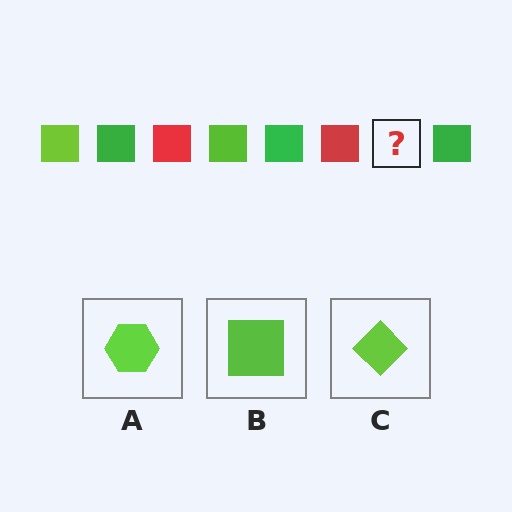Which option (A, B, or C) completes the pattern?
B.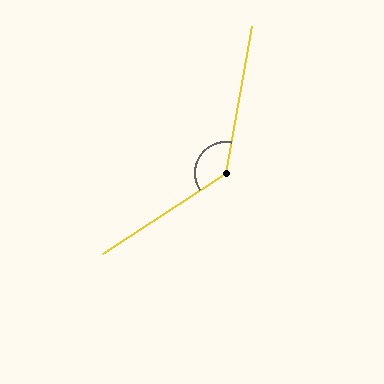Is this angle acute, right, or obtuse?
It is obtuse.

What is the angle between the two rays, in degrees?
Approximately 133 degrees.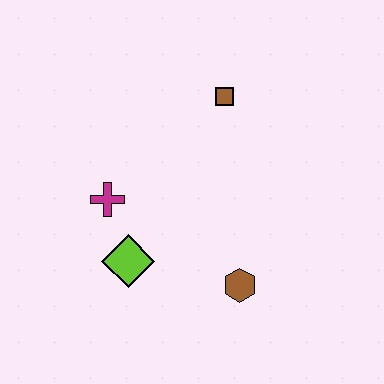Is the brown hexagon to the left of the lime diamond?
No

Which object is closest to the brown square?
The magenta cross is closest to the brown square.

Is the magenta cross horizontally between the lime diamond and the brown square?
No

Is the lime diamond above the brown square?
No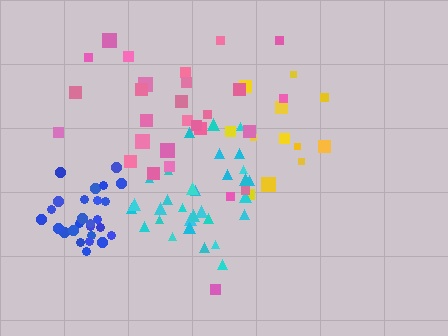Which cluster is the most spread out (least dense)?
Pink.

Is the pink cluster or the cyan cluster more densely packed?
Cyan.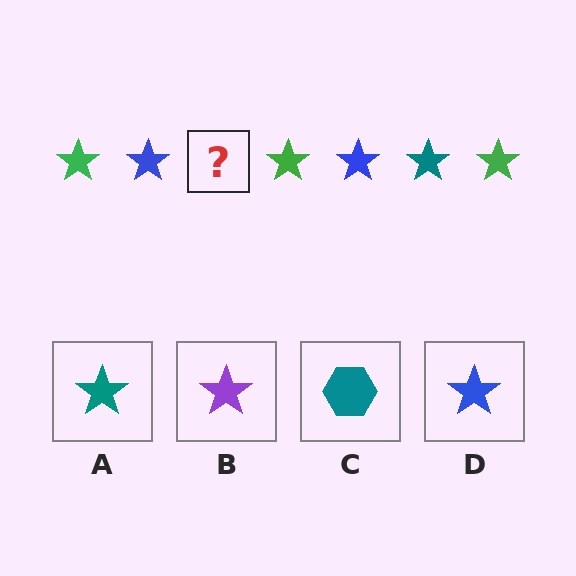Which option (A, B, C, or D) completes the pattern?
A.